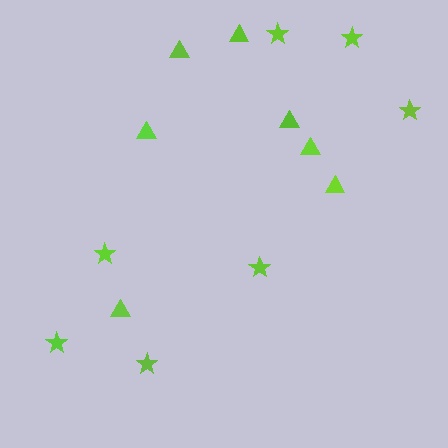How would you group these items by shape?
There are 2 groups: one group of stars (7) and one group of triangles (7).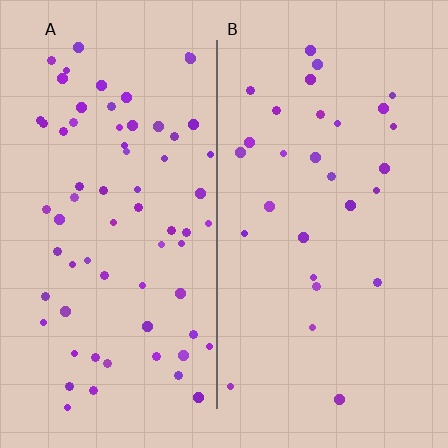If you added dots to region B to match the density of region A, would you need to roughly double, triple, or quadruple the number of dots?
Approximately double.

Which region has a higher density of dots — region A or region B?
A (the left).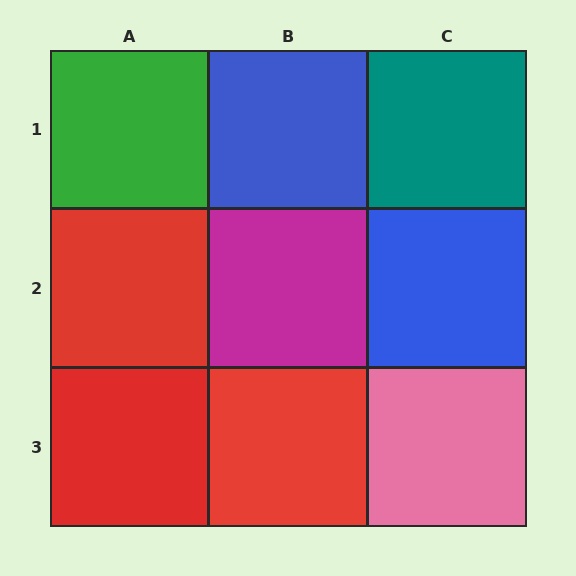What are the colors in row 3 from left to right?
Red, red, pink.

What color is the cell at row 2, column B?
Magenta.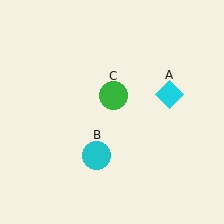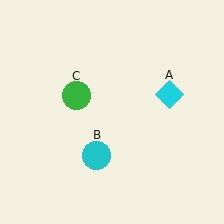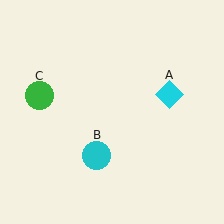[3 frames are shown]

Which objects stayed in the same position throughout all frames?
Cyan diamond (object A) and cyan circle (object B) remained stationary.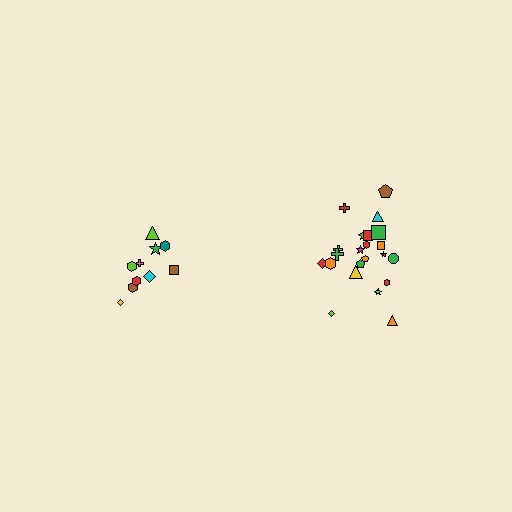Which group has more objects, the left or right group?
The right group.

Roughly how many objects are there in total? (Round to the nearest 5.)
Roughly 30 objects in total.